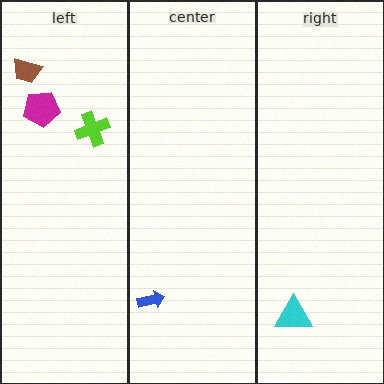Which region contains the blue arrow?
The center region.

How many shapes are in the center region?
1.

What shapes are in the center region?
The blue arrow.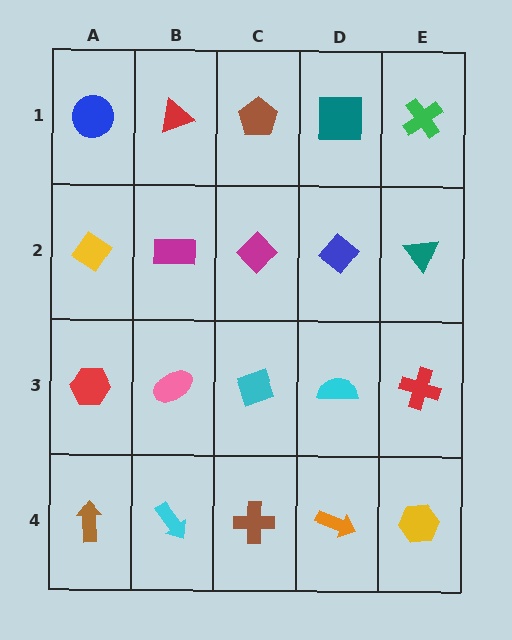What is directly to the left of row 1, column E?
A teal square.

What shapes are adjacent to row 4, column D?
A cyan semicircle (row 3, column D), a brown cross (row 4, column C), a yellow hexagon (row 4, column E).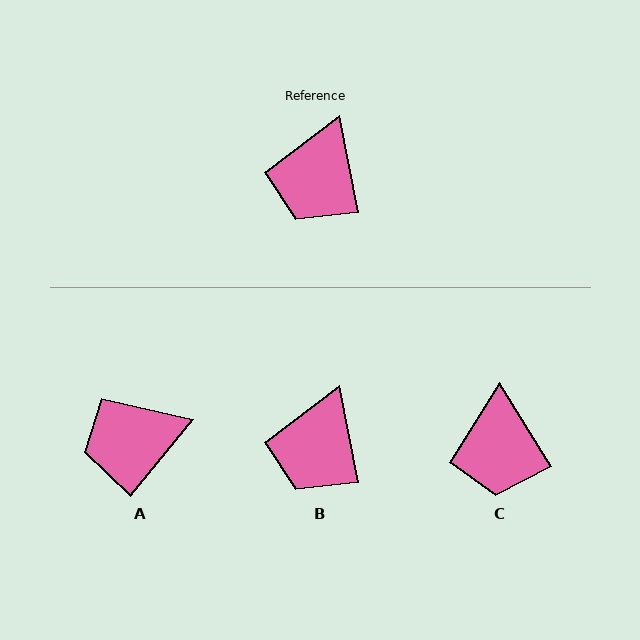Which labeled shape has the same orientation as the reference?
B.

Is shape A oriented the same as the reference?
No, it is off by about 50 degrees.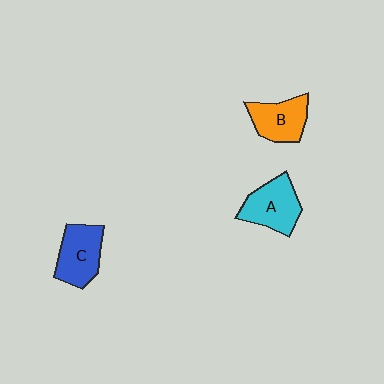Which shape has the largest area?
Shape A (cyan).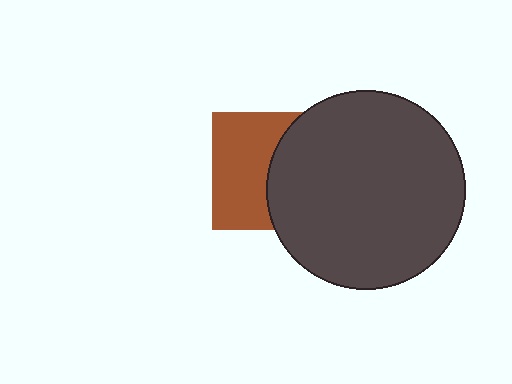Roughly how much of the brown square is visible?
About half of it is visible (roughly 53%).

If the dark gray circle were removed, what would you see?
You would see the complete brown square.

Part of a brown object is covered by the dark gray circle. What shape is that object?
It is a square.